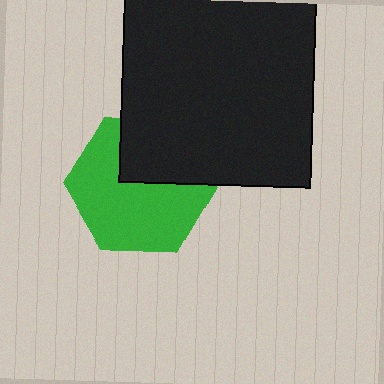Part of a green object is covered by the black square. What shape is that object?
It is a hexagon.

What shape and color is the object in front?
The object in front is a black square.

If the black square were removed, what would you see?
You would see the complete green hexagon.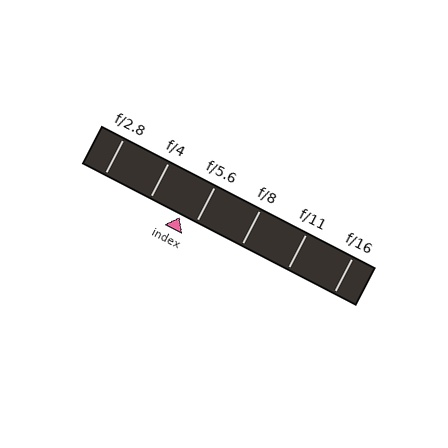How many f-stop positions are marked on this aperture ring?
There are 6 f-stop positions marked.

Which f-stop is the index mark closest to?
The index mark is closest to f/5.6.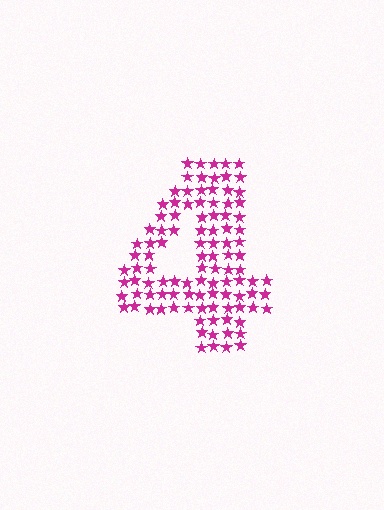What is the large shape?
The large shape is the digit 4.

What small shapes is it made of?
It is made of small stars.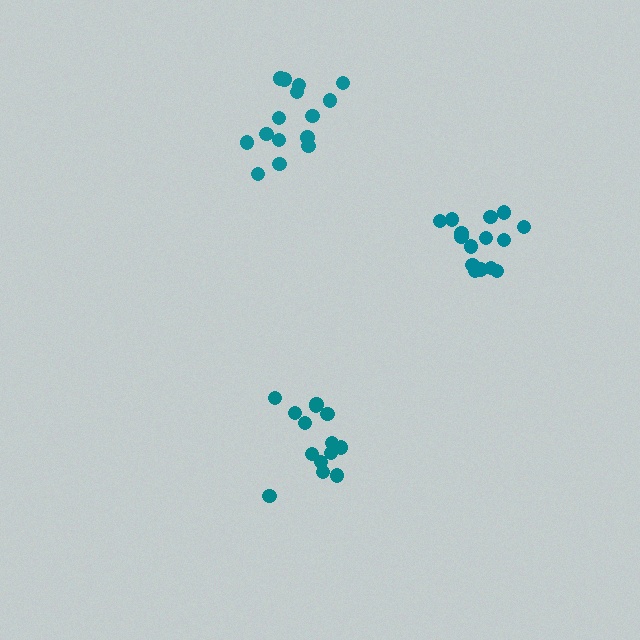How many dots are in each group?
Group 1: 15 dots, Group 2: 15 dots, Group 3: 15 dots (45 total).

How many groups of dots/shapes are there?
There are 3 groups.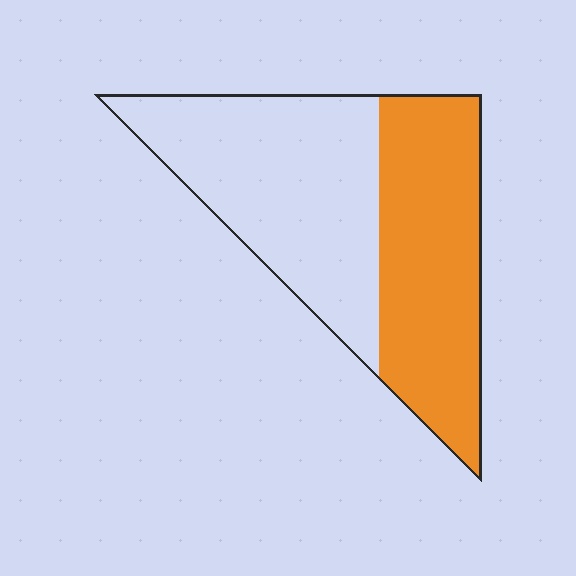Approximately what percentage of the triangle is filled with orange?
Approximately 45%.